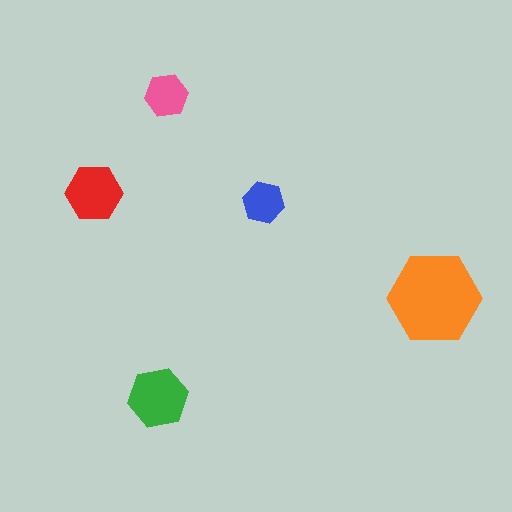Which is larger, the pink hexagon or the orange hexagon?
The orange one.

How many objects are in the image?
There are 5 objects in the image.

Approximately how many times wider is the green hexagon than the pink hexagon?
About 1.5 times wider.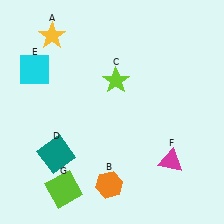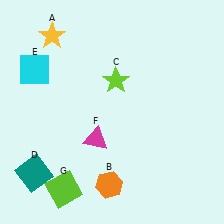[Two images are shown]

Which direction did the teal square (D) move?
The teal square (D) moved left.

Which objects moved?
The objects that moved are: the teal square (D), the magenta triangle (F).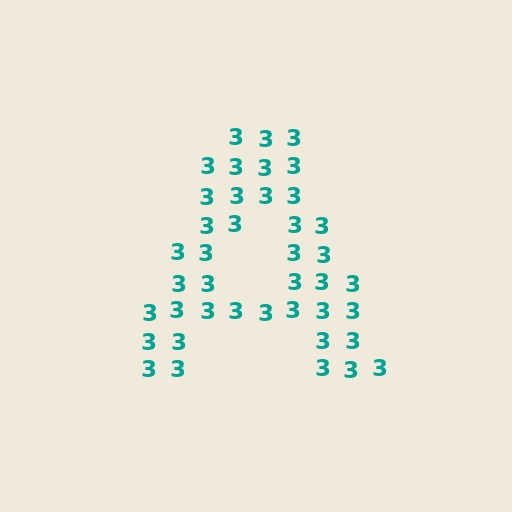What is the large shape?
The large shape is the letter A.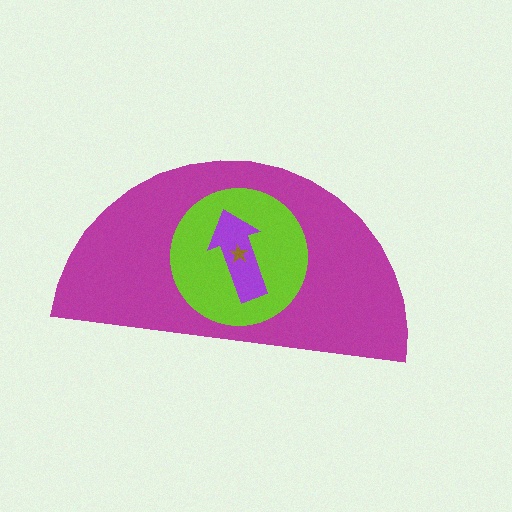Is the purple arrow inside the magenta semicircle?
Yes.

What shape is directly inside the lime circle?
The purple arrow.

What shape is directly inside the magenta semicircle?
The lime circle.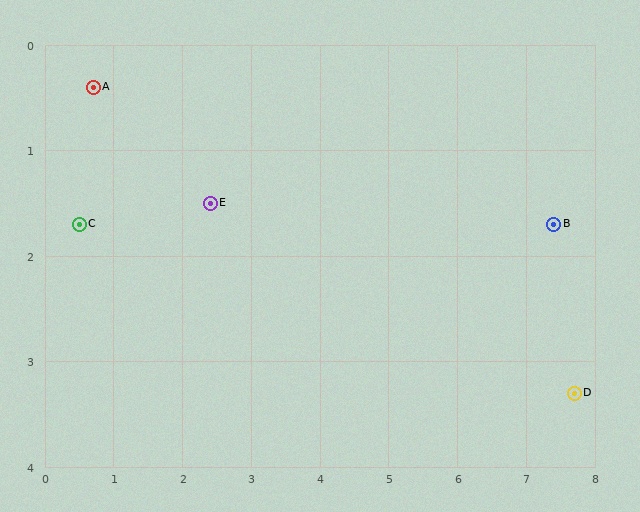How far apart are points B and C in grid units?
Points B and C are about 6.9 grid units apart.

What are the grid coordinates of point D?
Point D is at approximately (7.7, 3.3).